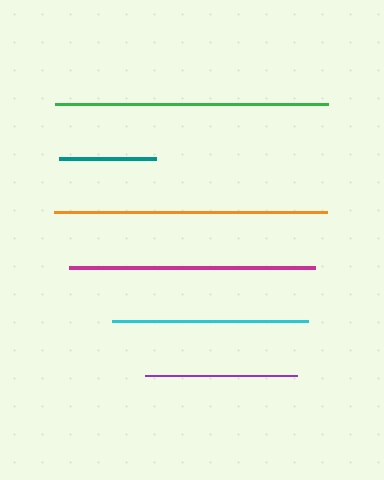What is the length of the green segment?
The green segment is approximately 273 pixels long.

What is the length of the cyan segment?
The cyan segment is approximately 197 pixels long.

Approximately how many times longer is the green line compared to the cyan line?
The green line is approximately 1.4 times the length of the cyan line.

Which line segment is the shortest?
The teal line is the shortest at approximately 96 pixels.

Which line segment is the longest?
The green line is the longest at approximately 273 pixels.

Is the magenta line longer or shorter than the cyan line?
The magenta line is longer than the cyan line.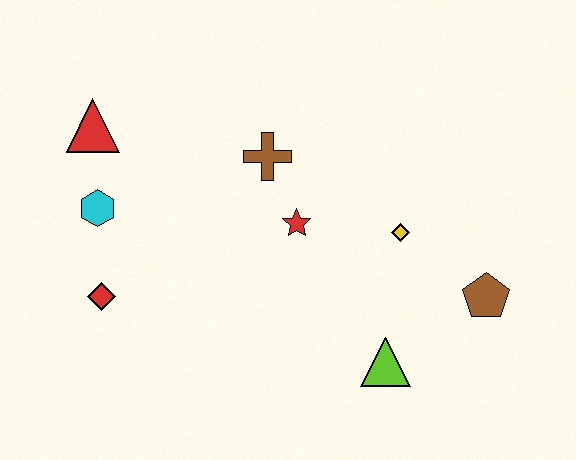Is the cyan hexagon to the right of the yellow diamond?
No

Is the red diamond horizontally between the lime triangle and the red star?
No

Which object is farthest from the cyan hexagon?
The brown pentagon is farthest from the cyan hexagon.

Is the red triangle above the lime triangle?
Yes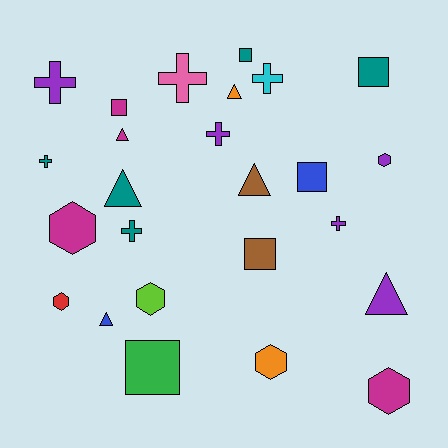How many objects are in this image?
There are 25 objects.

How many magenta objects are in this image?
There are 4 magenta objects.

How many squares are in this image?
There are 6 squares.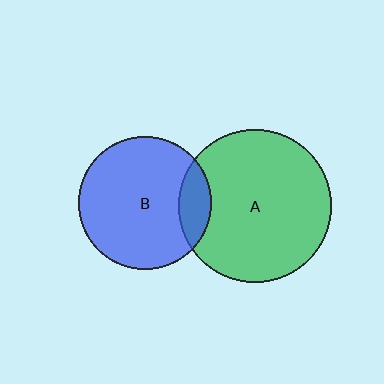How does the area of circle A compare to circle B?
Approximately 1.3 times.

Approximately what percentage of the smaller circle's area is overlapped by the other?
Approximately 15%.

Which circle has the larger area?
Circle A (green).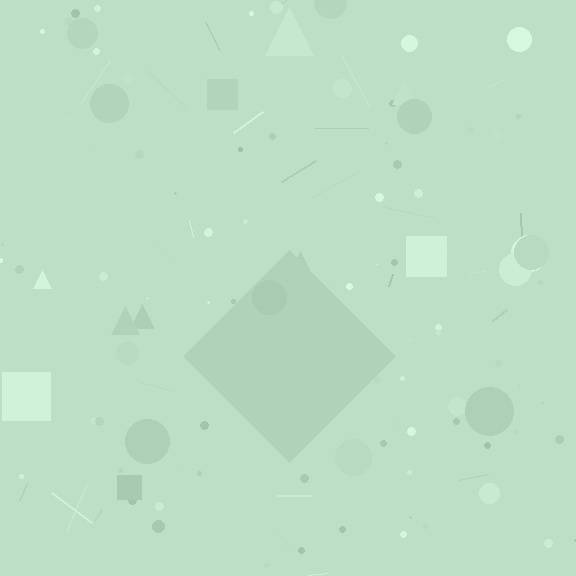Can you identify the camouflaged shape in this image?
The camouflaged shape is a diamond.